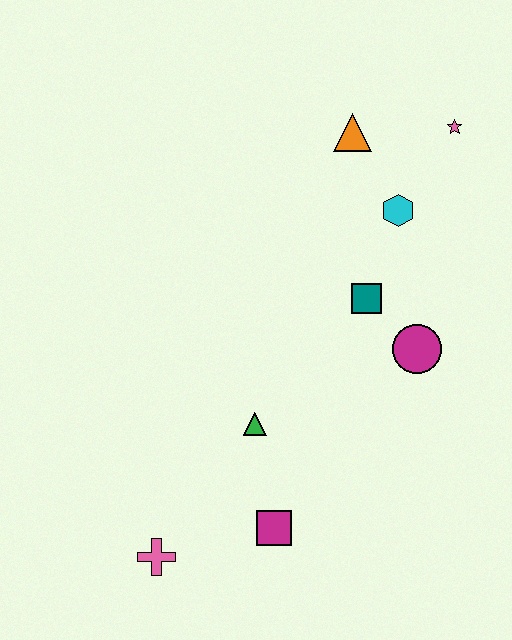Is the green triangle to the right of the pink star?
No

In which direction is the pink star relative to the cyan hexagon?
The pink star is above the cyan hexagon.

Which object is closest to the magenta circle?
The teal square is closest to the magenta circle.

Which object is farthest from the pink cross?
The pink star is farthest from the pink cross.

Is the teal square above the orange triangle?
No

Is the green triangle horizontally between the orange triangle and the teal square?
No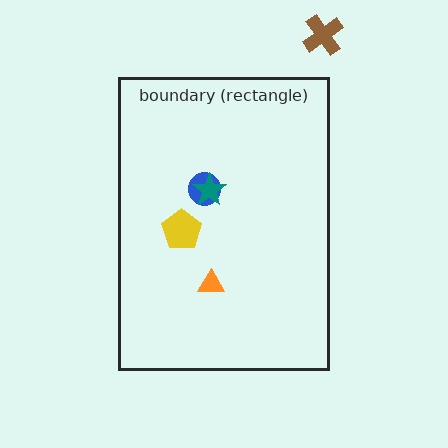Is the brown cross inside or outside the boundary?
Outside.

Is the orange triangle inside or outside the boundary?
Inside.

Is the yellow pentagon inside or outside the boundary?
Inside.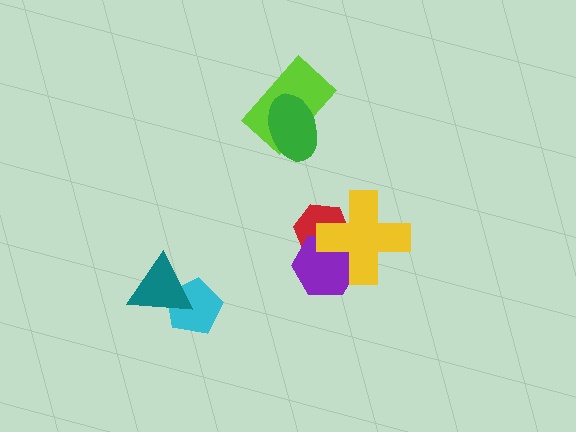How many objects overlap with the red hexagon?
2 objects overlap with the red hexagon.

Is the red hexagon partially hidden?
Yes, it is partially covered by another shape.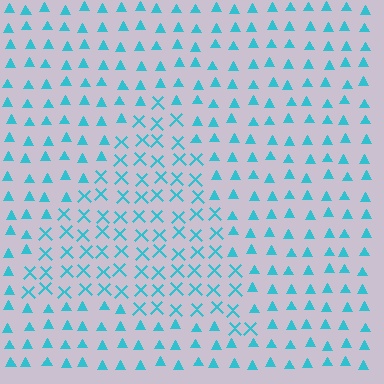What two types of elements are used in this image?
The image uses X marks inside the triangle region and triangles outside it.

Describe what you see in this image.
The image is filled with small cyan elements arranged in a uniform grid. A triangle-shaped region contains X marks, while the surrounding area contains triangles. The boundary is defined purely by the change in element shape.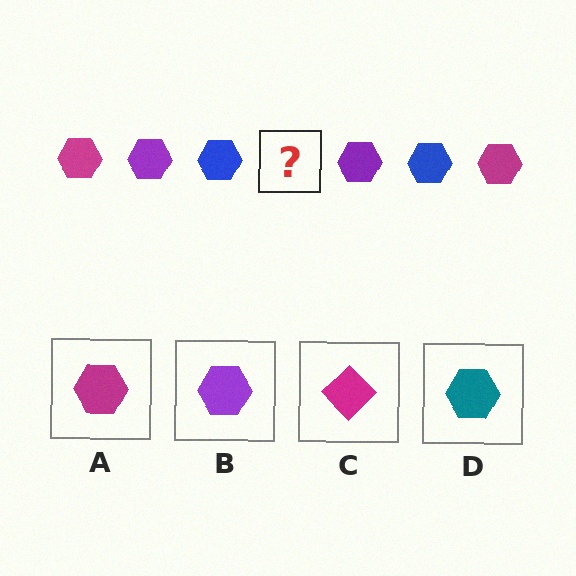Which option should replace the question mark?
Option A.